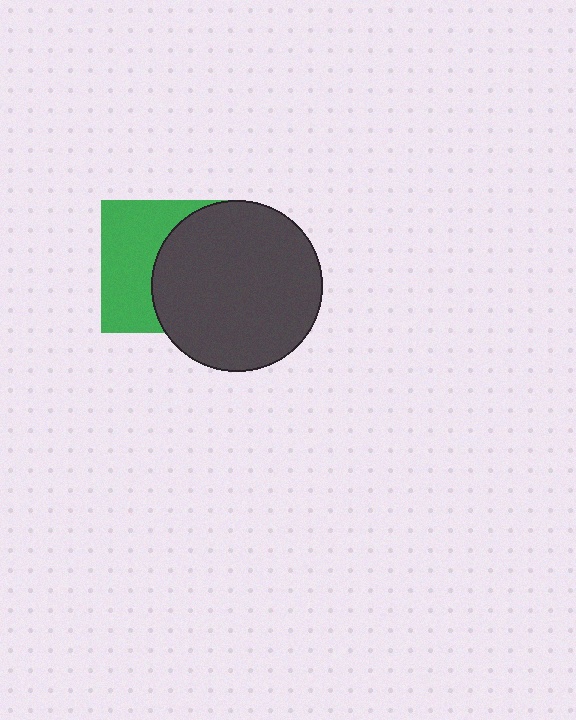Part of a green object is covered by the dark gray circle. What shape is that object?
It is a square.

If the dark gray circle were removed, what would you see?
You would see the complete green square.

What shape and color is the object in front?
The object in front is a dark gray circle.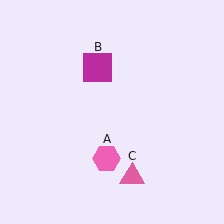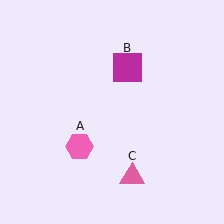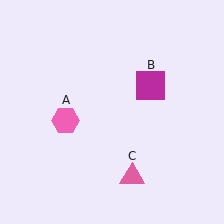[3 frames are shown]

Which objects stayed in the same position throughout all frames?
Pink triangle (object C) remained stationary.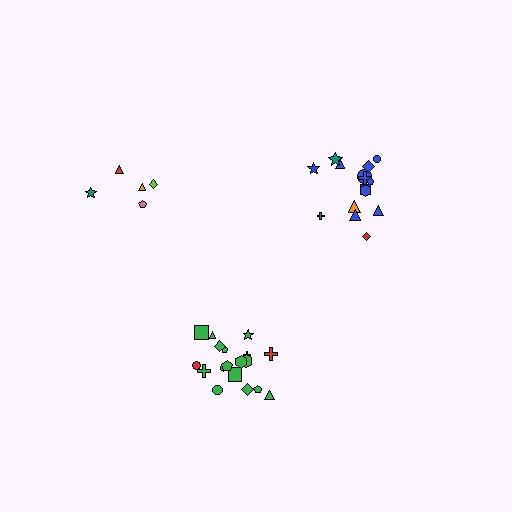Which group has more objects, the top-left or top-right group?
The top-right group.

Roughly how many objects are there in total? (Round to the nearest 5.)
Roughly 40 objects in total.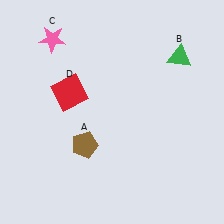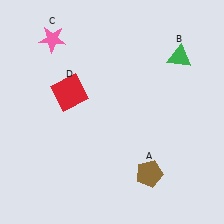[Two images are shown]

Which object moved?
The brown pentagon (A) moved right.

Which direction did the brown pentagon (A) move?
The brown pentagon (A) moved right.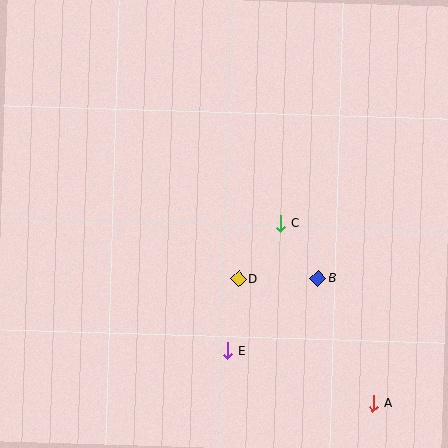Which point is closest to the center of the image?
Point D at (239, 279) is closest to the center.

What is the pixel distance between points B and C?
The distance between B and C is 66 pixels.